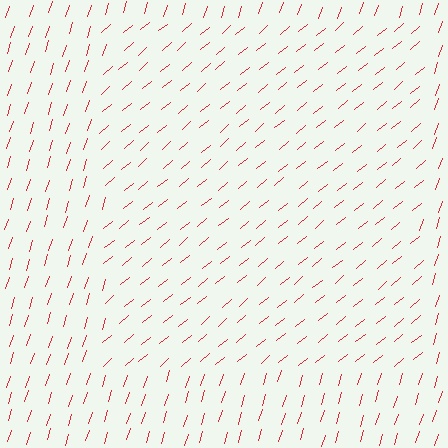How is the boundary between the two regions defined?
The boundary is defined purely by a change in line orientation (approximately 32 degrees difference). All lines are the same color and thickness.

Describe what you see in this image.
The image is filled with small red line segments. A rectangle region in the image has lines oriented differently from the surrounding lines, creating a visible texture boundary.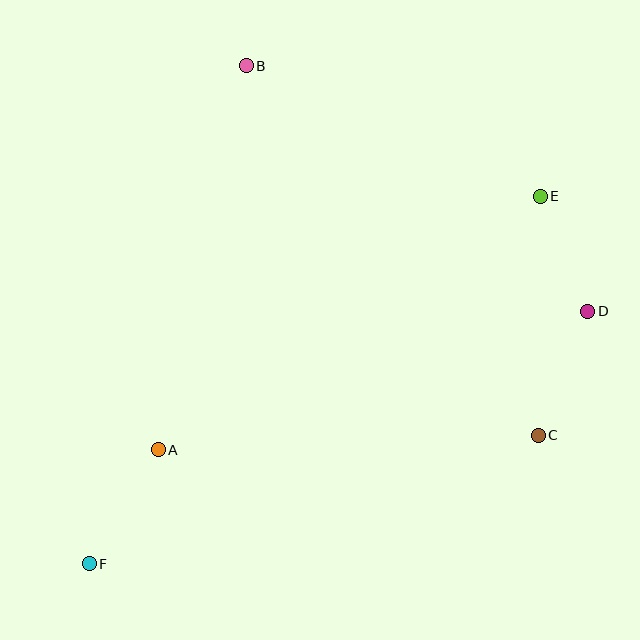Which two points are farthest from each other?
Points E and F are farthest from each other.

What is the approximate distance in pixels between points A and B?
The distance between A and B is approximately 394 pixels.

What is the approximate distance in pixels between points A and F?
The distance between A and F is approximately 133 pixels.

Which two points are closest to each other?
Points D and E are closest to each other.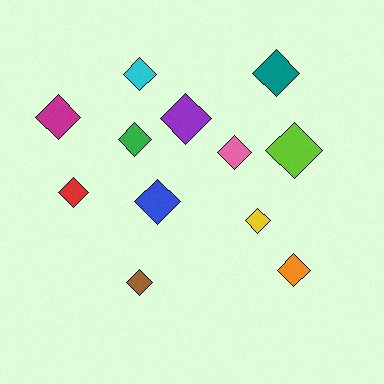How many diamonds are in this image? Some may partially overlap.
There are 12 diamonds.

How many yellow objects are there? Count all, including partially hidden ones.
There is 1 yellow object.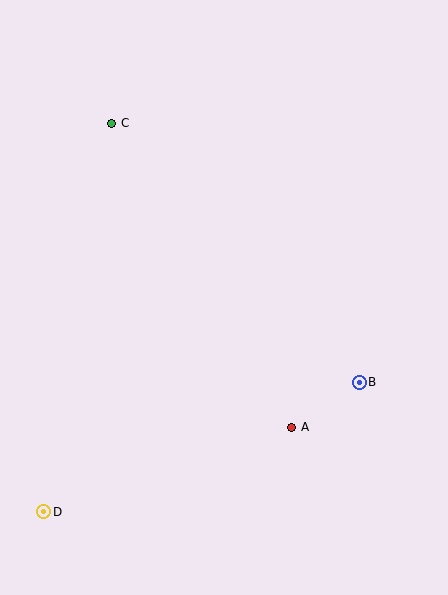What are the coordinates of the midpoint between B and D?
The midpoint between B and D is at (201, 447).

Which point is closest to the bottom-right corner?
Point A is closest to the bottom-right corner.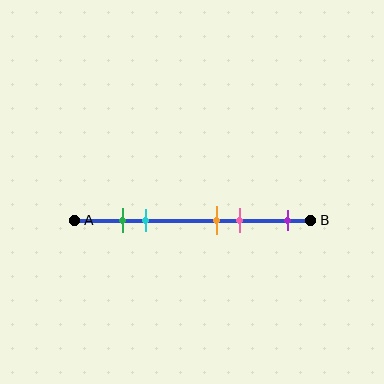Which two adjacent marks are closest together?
The green and cyan marks are the closest adjacent pair.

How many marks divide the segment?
There are 5 marks dividing the segment.